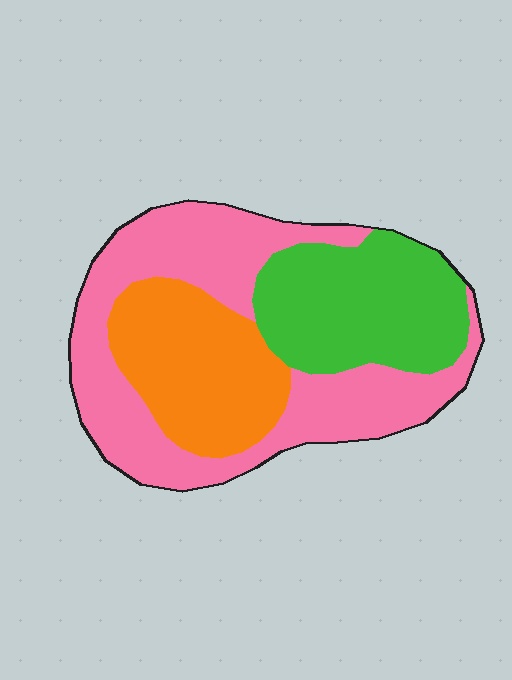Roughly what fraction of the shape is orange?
Orange covers about 25% of the shape.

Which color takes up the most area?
Pink, at roughly 45%.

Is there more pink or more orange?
Pink.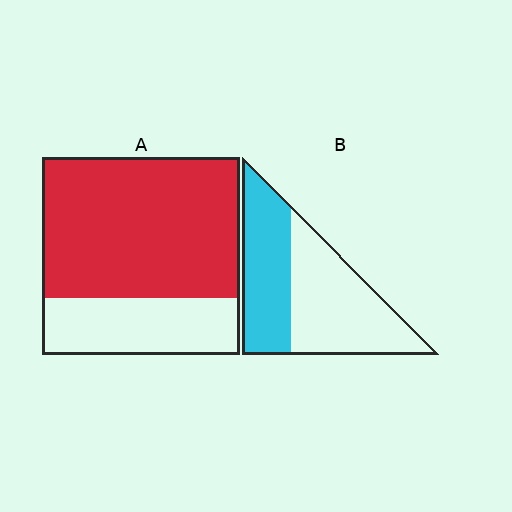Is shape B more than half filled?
No.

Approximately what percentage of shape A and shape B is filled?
A is approximately 70% and B is approximately 45%.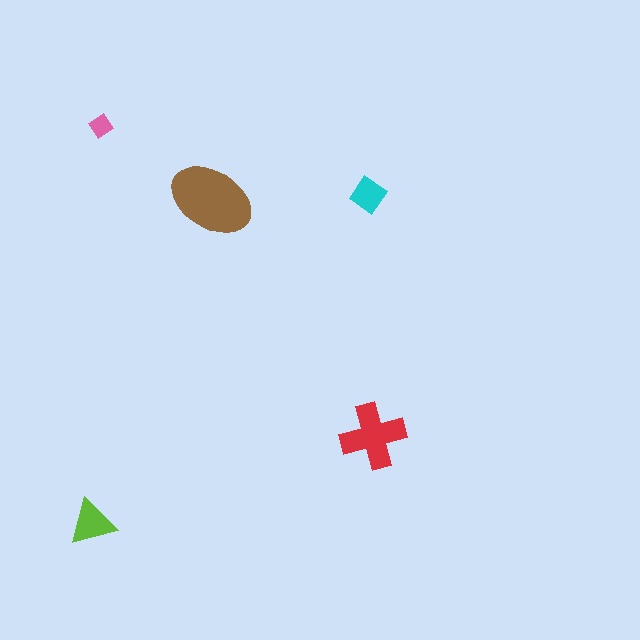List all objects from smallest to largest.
The pink diamond, the cyan diamond, the lime triangle, the red cross, the brown ellipse.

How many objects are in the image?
There are 5 objects in the image.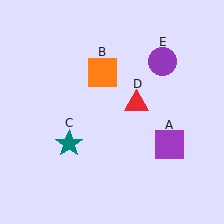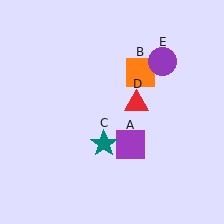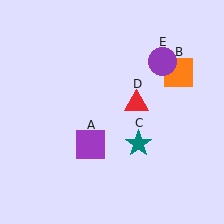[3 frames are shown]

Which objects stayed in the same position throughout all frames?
Red triangle (object D) and purple circle (object E) remained stationary.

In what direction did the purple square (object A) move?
The purple square (object A) moved left.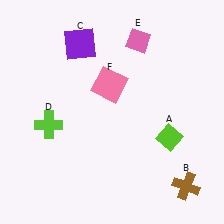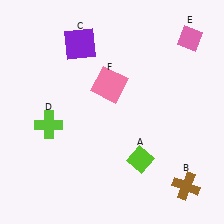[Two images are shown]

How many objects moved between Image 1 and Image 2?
2 objects moved between the two images.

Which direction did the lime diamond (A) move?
The lime diamond (A) moved left.